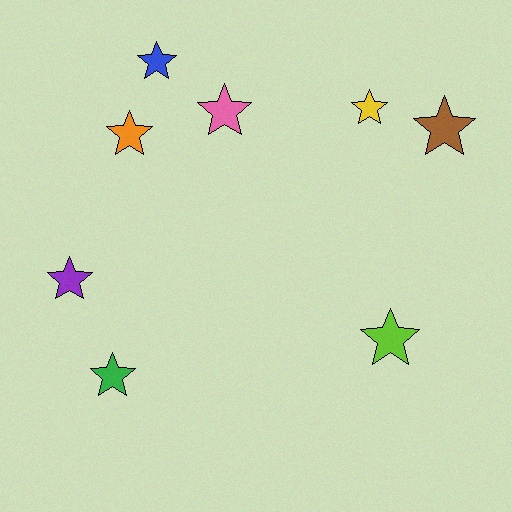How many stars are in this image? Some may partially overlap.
There are 8 stars.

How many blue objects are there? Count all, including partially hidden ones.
There is 1 blue object.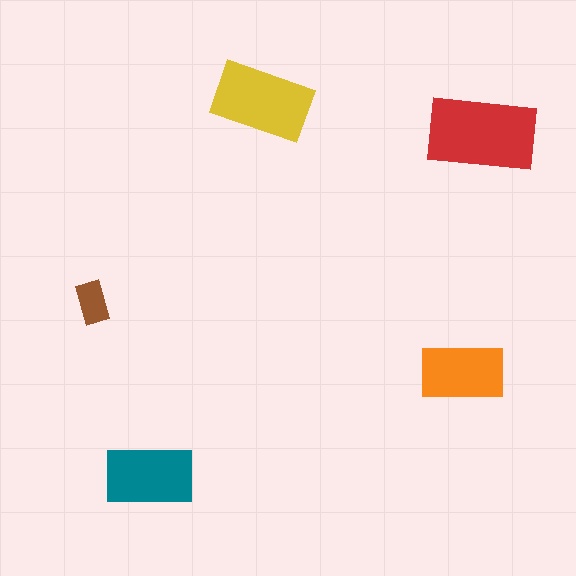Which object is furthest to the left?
The brown rectangle is leftmost.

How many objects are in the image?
There are 5 objects in the image.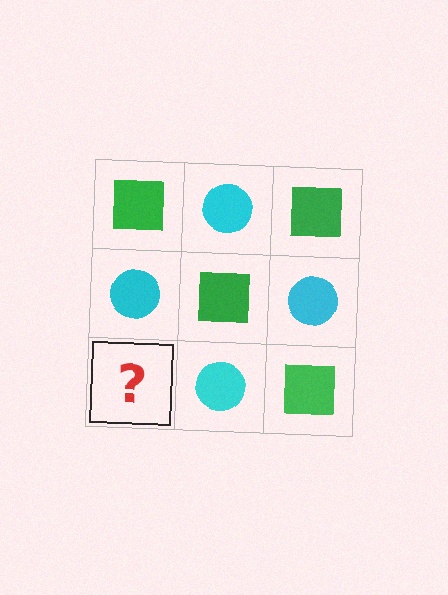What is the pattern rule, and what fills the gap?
The rule is that it alternates green square and cyan circle in a checkerboard pattern. The gap should be filled with a green square.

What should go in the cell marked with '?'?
The missing cell should contain a green square.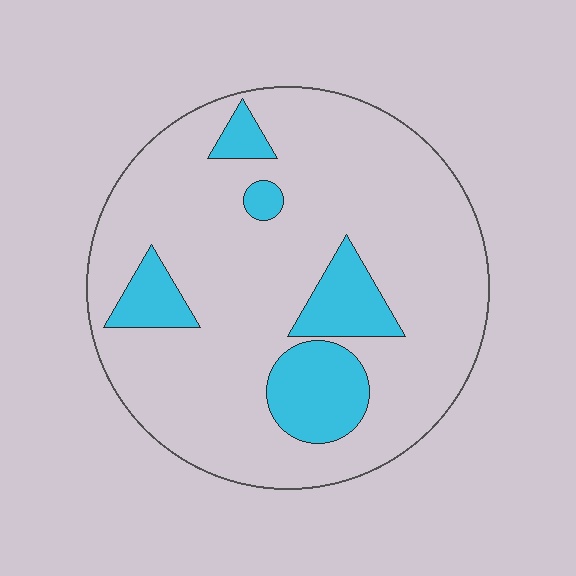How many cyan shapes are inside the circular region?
5.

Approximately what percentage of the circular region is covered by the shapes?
Approximately 15%.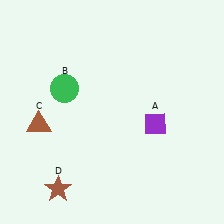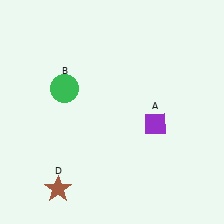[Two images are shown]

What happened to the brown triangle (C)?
The brown triangle (C) was removed in Image 2. It was in the bottom-left area of Image 1.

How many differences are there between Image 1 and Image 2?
There is 1 difference between the two images.